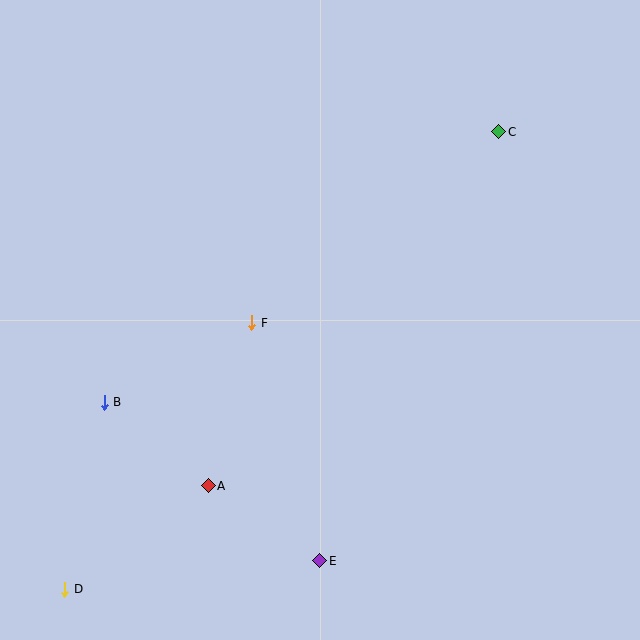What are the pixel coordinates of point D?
Point D is at (65, 589).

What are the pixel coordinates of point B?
Point B is at (104, 402).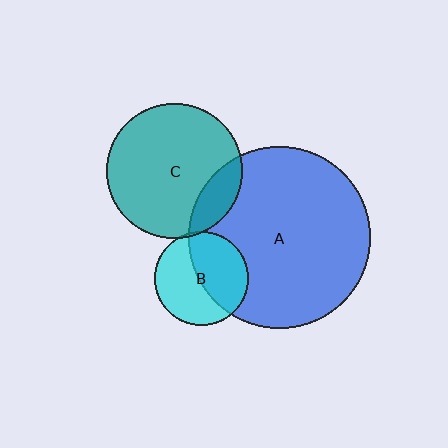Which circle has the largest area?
Circle A (blue).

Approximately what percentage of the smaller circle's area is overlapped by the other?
Approximately 50%.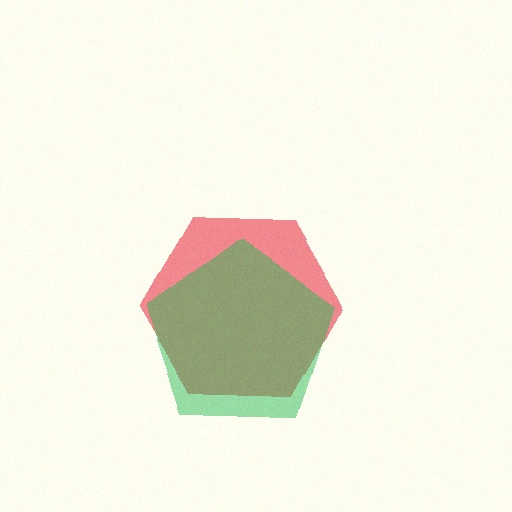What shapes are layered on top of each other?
The layered shapes are: a red hexagon, a green pentagon.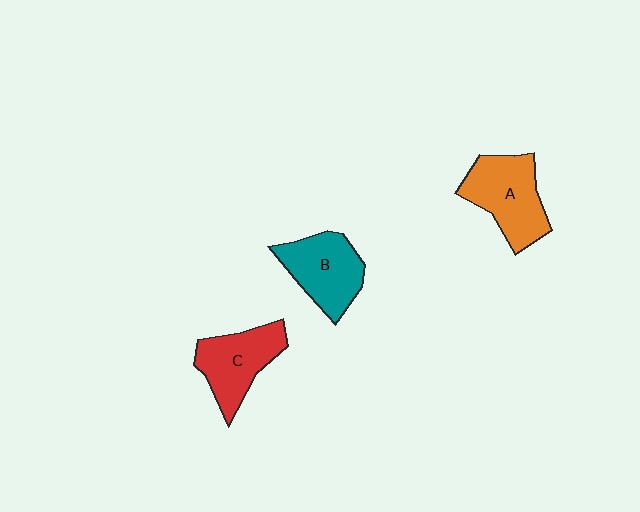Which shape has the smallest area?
Shape C (red).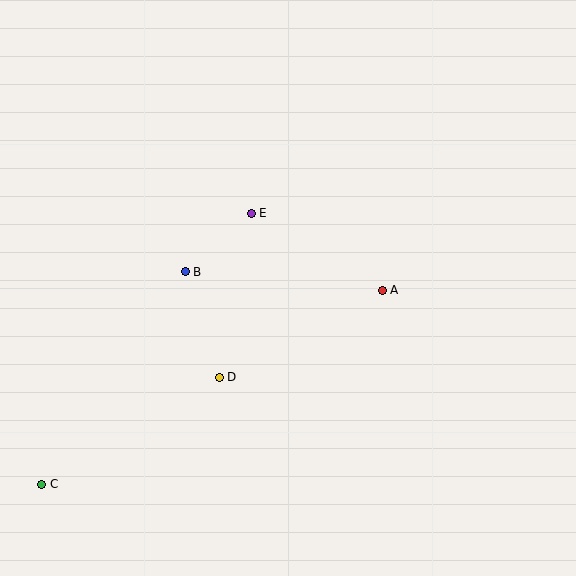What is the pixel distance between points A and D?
The distance between A and D is 185 pixels.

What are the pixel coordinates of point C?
Point C is at (42, 484).